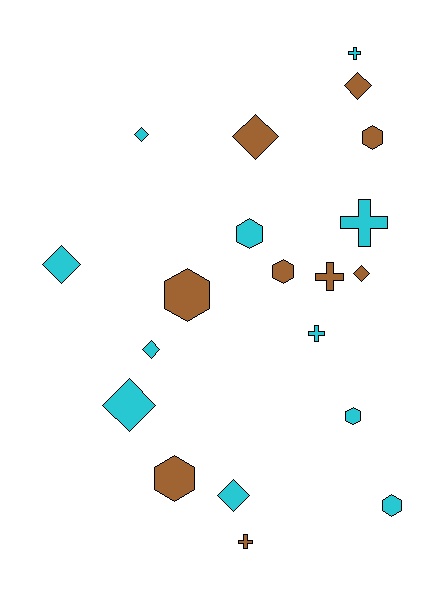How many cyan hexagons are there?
There are 3 cyan hexagons.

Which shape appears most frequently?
Diamond, with 8 objects.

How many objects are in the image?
There are 20 objects.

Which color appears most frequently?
Cyan, with 11 objects.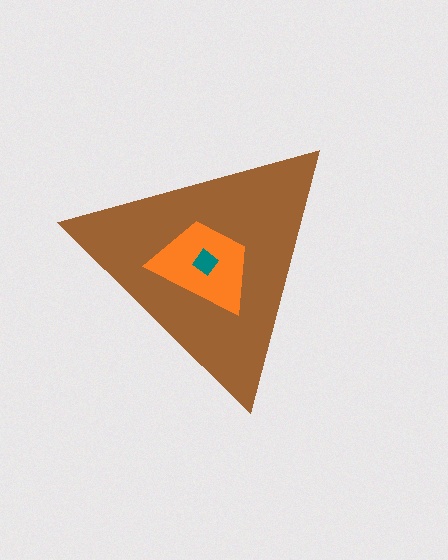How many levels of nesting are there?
3.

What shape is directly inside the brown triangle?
The orange trapezoid.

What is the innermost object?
The teal diamond.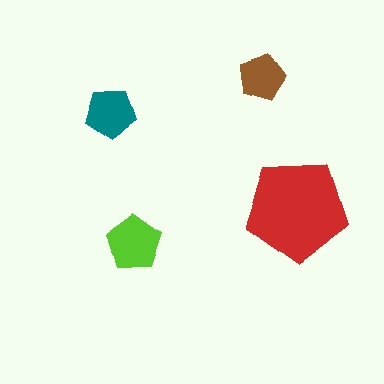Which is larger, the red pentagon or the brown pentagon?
The red one.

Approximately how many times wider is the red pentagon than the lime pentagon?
About 2 times wider.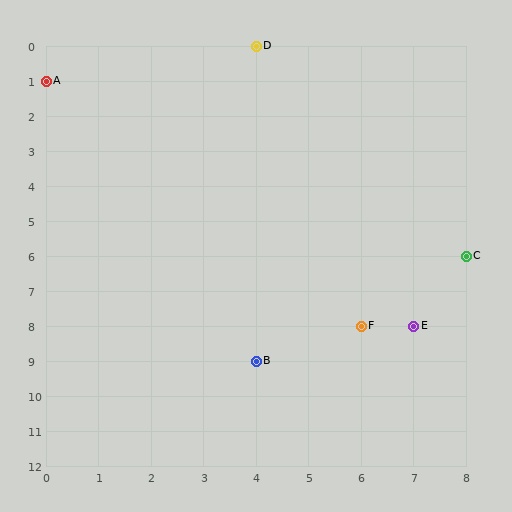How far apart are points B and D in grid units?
Points B and D are 9 rows apart.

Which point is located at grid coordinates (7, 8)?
Point E is at (7, 8).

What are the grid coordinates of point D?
Point D is at grid coordinates (4, 0).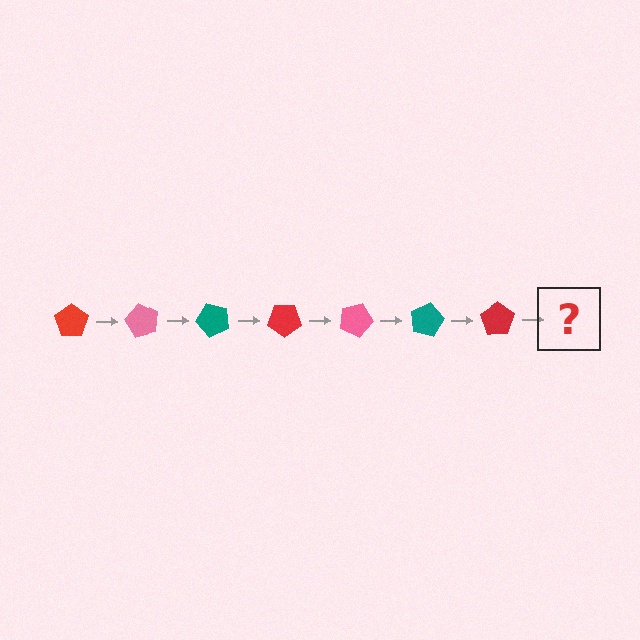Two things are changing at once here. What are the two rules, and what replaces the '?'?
The two rules are that it rotates 60 degrees each step and the color cycles through red, pink, and teal. The '?' should be a pink pentagon, rotated 420 degrees from the start.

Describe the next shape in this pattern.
It should be a pink pentagon, rotated 420 degrees from the start.